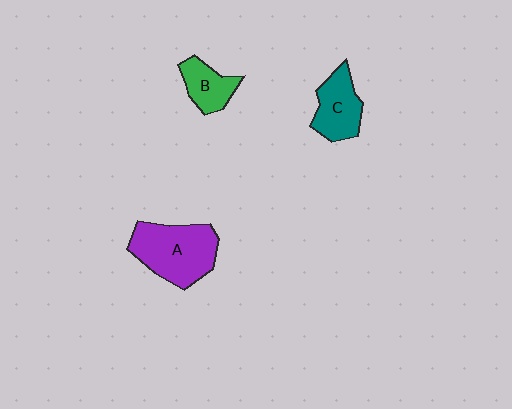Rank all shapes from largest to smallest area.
From largest to smallest: A (purple), C (teal), B (green).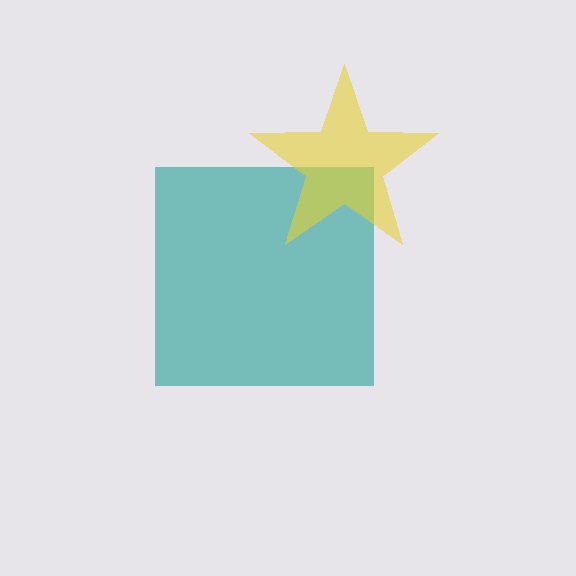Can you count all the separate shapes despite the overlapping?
Yes, there are 2 separate shapes.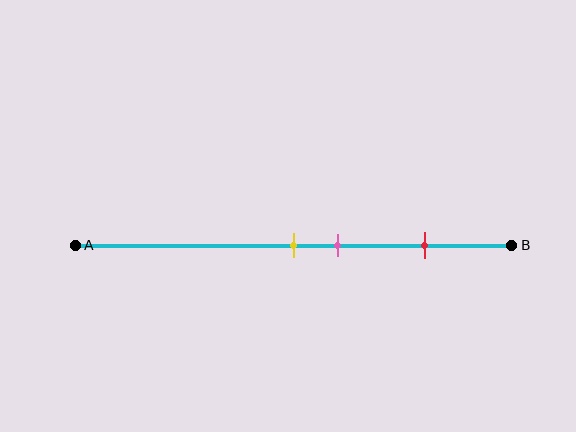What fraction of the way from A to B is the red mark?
The red mark is approximately 80% (0.8) of the way from A to B.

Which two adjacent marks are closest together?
The yellow and pink marks are the closest adjacent pair.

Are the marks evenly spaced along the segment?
No, the marks are not evenly spaced.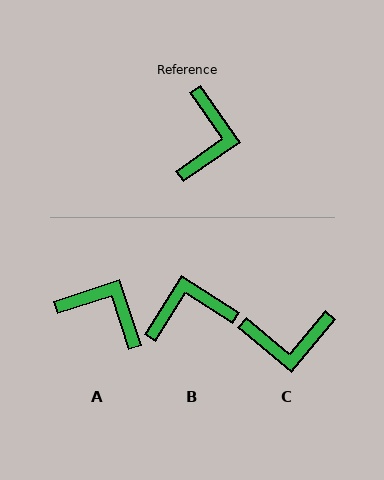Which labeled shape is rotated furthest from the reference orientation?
B, about 113 degrees away.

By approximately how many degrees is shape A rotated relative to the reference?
Approximately 73 degrees counter-clockwise.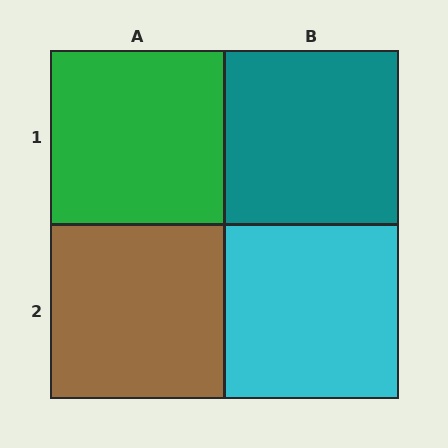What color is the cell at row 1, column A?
Green.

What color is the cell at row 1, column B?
Teal.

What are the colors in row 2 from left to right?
Brown, cyan.